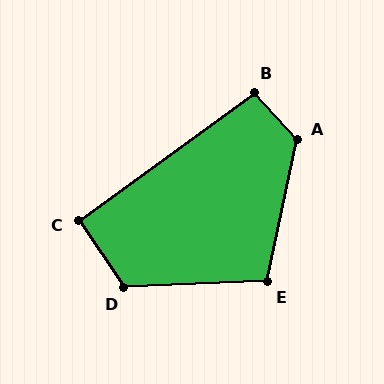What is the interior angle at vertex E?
Approximately 104 degrees (obtuse).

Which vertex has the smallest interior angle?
C, at approximately 92 degrees.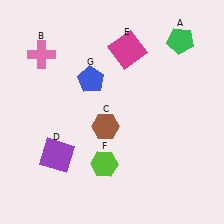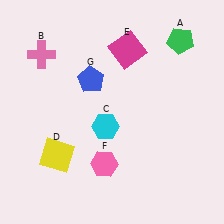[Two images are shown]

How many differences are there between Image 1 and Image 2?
There are 3 differences between the two images.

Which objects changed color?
C changed from brown to cyan. D changed from purple to yellow. F changed from lime to pink.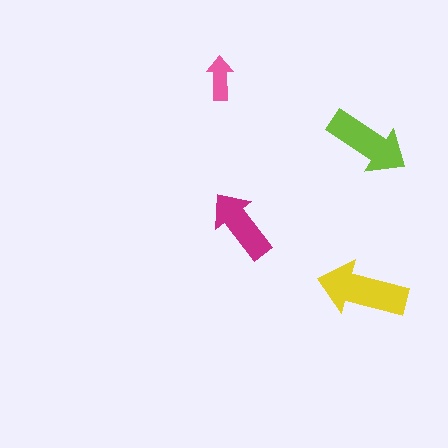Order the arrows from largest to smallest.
the yellow one, the lime one, the magenta one, the pink one.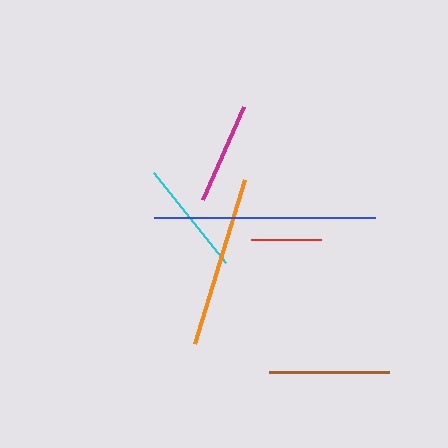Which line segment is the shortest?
The red line is the shortest at approximately 70 pixels.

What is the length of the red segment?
The red segment is approximately 70 pixels long.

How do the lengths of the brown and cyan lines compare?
The brown and cyan lines are approximately the same length.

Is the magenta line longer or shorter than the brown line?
The brown line is longer than the magenta line.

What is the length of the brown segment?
The brown segment is approximately 120 pixels long.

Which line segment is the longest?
The blue line is the longest at approximately 221 pixels.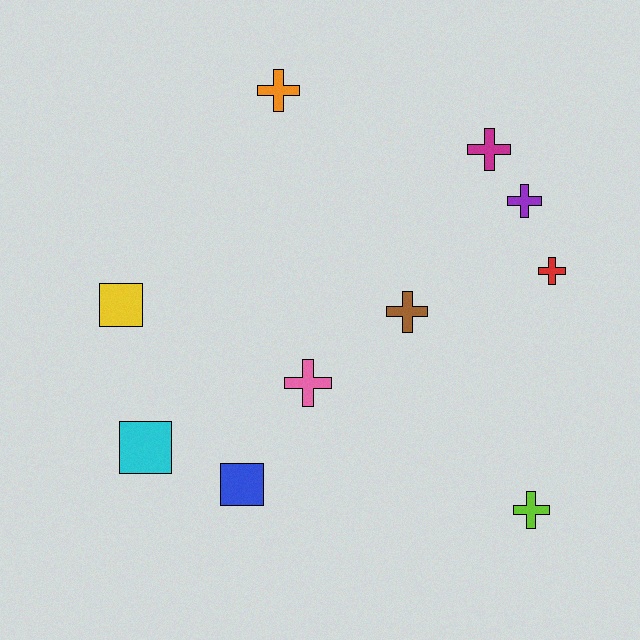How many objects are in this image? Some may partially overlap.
There are 10 objects.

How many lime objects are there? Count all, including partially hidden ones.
There is 1 lime object.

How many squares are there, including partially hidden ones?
There are 3 squares.